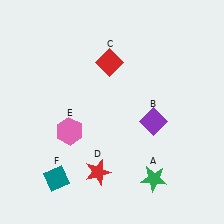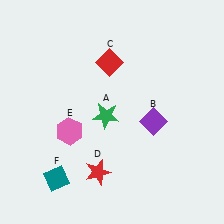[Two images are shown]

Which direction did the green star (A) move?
The green star (A) moved up.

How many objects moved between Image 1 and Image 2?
1 object moved between the two images.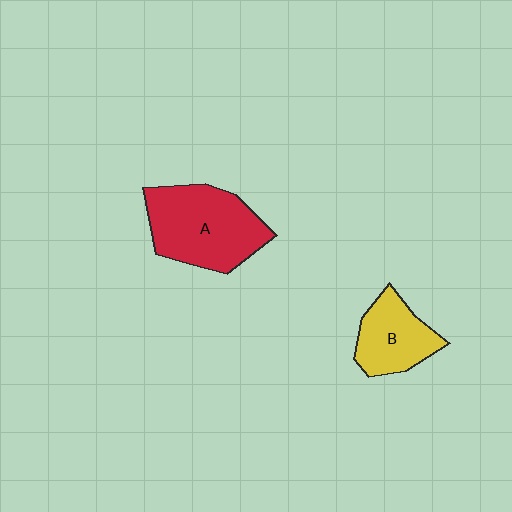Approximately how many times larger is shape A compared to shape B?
Approximately 1.6 times.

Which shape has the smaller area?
Shape B (yellow).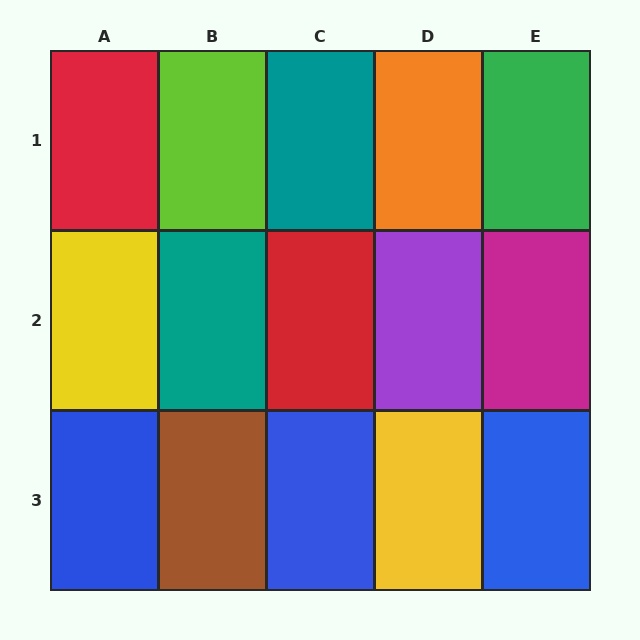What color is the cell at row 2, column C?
Red.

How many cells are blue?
3 cells are blue.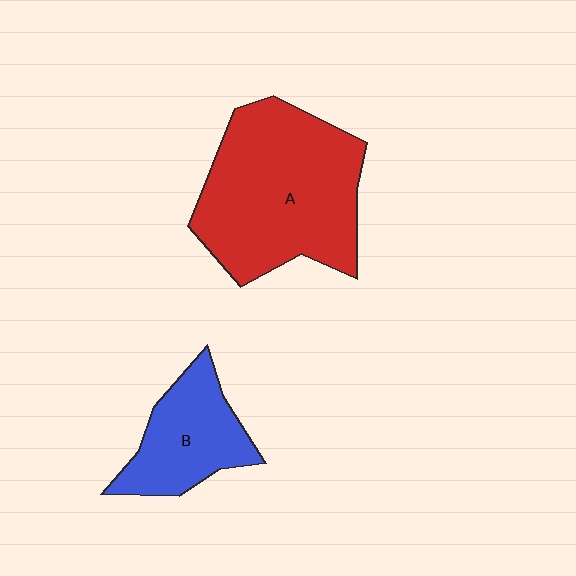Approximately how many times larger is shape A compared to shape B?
Approximately 2.1 times.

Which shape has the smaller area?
Shape B (blue).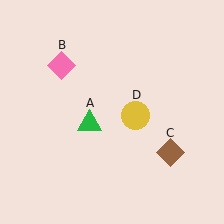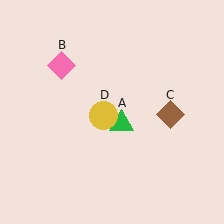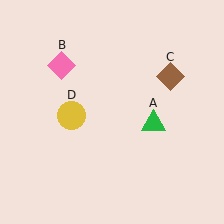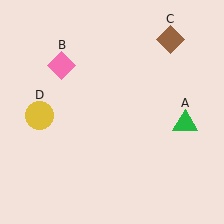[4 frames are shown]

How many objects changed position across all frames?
3 objects changed position: green triangle (object A), brown diamond (object C), yellow circle (object D).